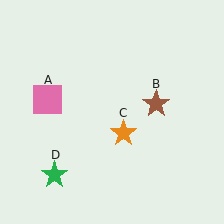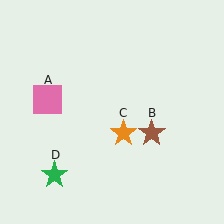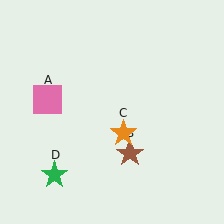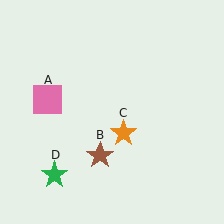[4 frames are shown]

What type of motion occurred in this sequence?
The brown star (object B) rotated clockwise around the center of the scene.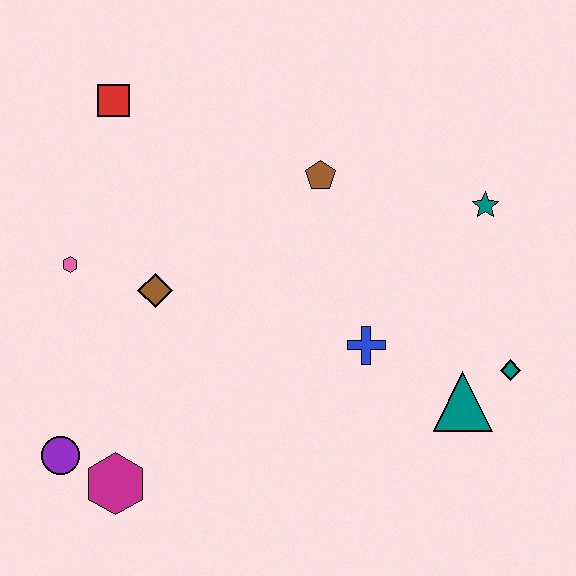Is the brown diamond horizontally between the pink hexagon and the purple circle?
No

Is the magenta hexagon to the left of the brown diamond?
Yes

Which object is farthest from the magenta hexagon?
The teal star is farthest from the magenta hexagon.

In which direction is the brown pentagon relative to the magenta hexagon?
The brown pentagon is above the magenta hexagon.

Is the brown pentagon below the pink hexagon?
No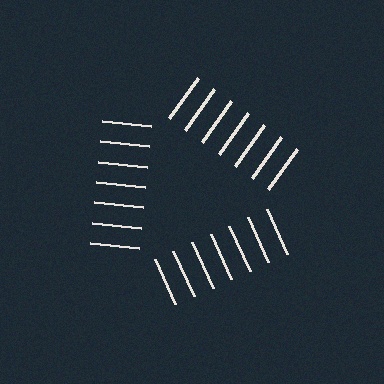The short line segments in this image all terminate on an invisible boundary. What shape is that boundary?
An illusory triangle — the line segments terminate on its edges but no continuous stroke is drawn.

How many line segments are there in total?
21 — 7 along each of the 3 edges.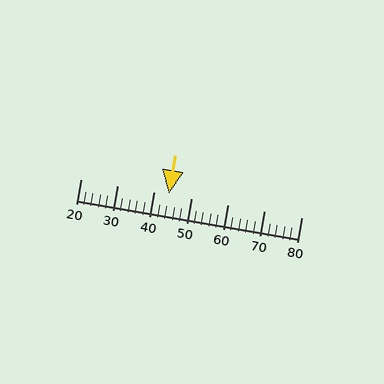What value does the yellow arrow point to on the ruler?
The yellow arrow points to approximately 44.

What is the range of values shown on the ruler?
The ruler shows values from 20 to 80.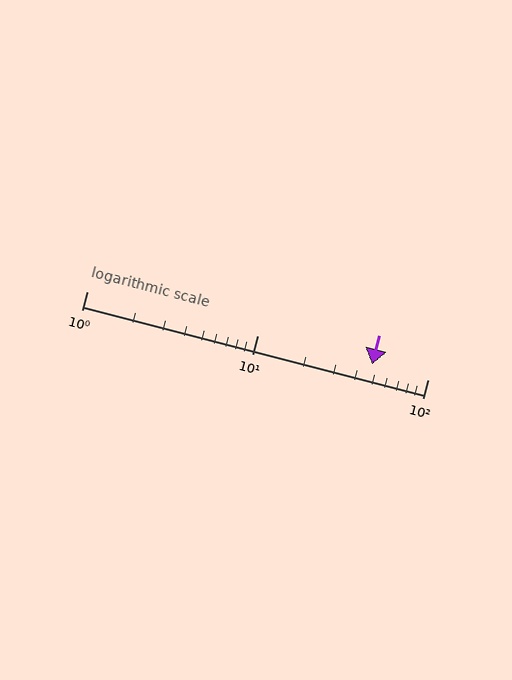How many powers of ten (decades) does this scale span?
The scale spans 2 decades, from 1 to 100.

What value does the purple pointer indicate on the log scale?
The pointer indicates approximately 47.